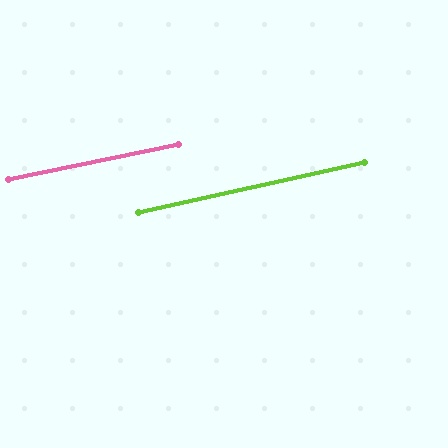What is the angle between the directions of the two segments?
Approximately 1 degree.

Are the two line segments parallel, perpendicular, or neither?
Parallel — their directions differ by only 0.9°.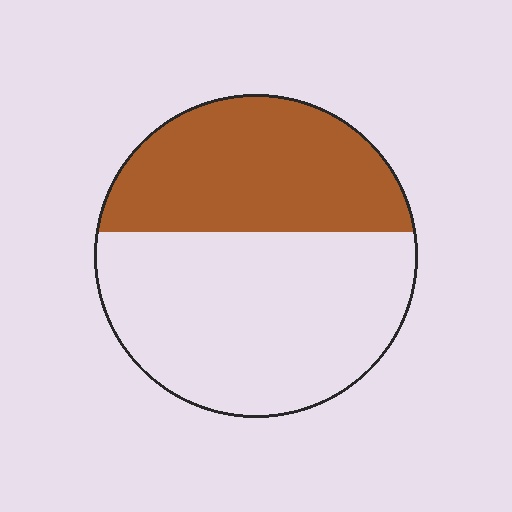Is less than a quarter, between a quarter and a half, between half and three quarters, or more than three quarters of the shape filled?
Between a quarter and a half.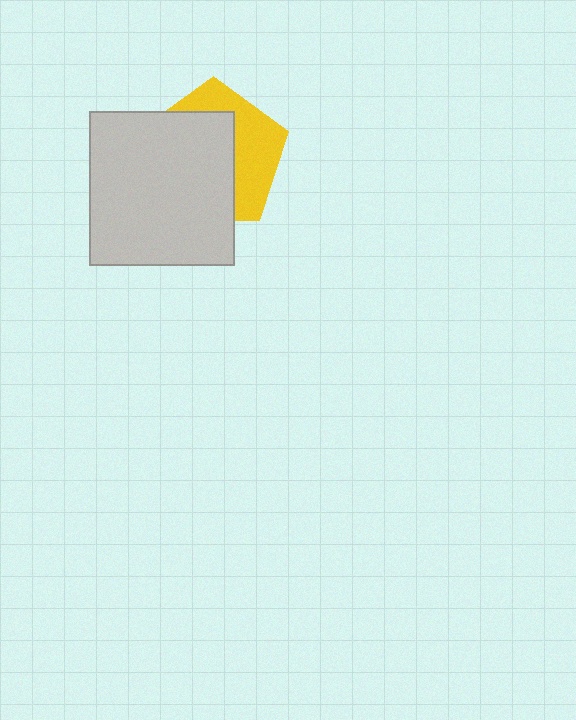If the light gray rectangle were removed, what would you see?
You would see the complete yellow pentagon.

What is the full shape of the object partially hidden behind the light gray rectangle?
The partially hidden object is a yellow pentagon.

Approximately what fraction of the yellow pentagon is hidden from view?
Roughly 61% of the yellow pentagon is hidden behind the light gray rectangle.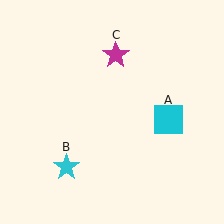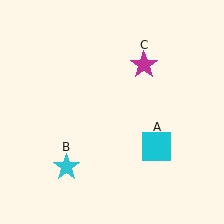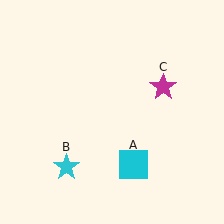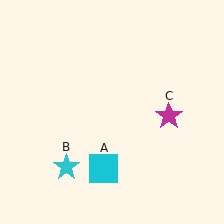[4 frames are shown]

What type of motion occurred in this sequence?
The cyan square (object A), magenta star (object C) rotated clockwise around the center of the scene.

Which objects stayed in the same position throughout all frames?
Cyan star (object B) remained stationary.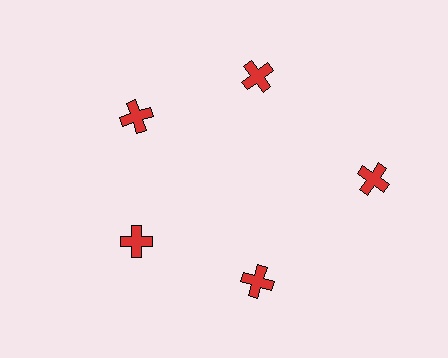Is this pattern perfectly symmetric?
No. The 5 red crosses are arranged in a ring, but one element near the 3 o'clock position is pushed outward from the center, breaking the 5-fold rotational symmetry.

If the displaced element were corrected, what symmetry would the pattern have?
It would have 5-fold rotational symmetry — the pattern would map onto itself every 72 degrees.